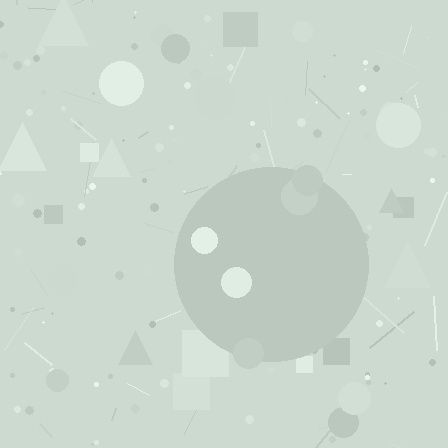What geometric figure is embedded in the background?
A circle is embedded in the background.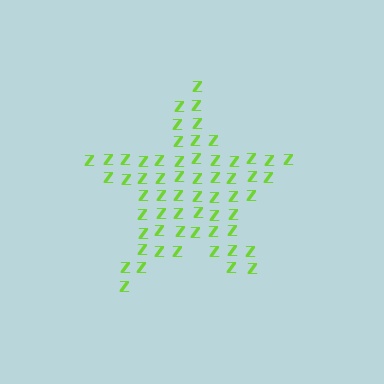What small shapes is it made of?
It is made of small letter Z's.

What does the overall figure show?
The overall figure shows a star.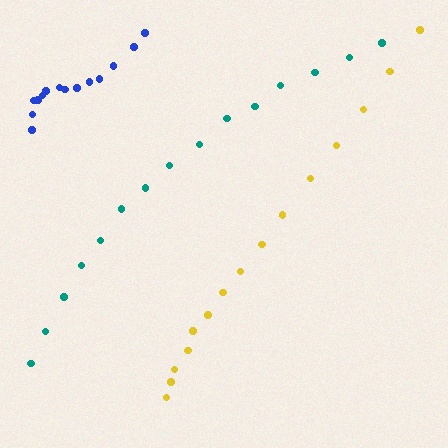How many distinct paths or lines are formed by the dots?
There are 3 distinct paths.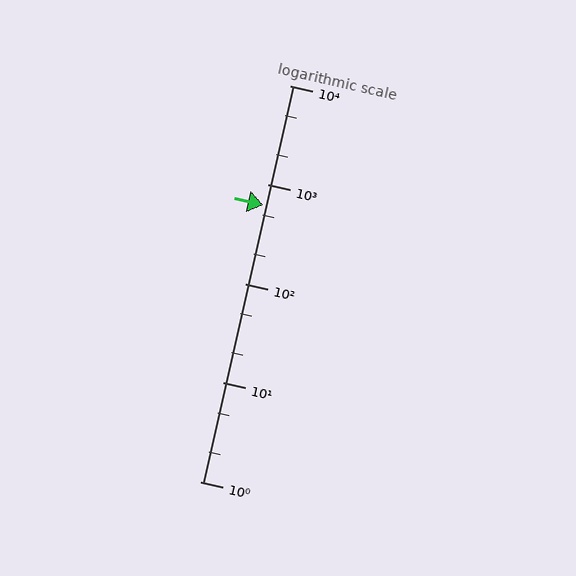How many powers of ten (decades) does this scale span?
The scale spans 4 decades, from 1 to 10000.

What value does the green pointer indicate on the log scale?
The pointer indicates approximately 620.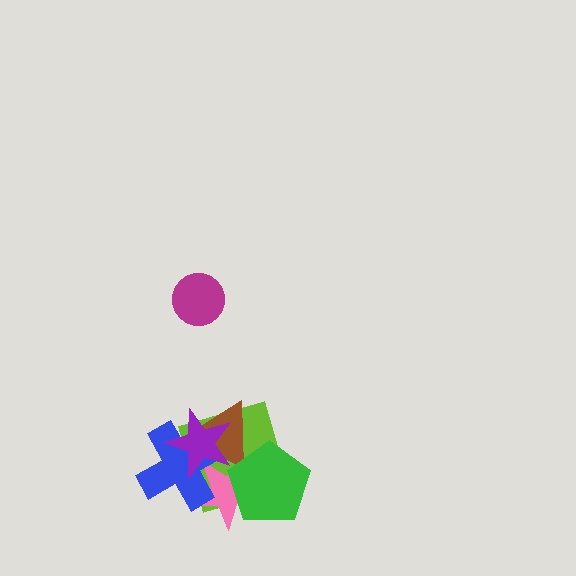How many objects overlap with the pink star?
5 objects overlap with the pink star.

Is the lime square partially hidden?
Yes, it is partially covered by another shape.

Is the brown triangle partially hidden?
Yes, it is partially covered by another shape.